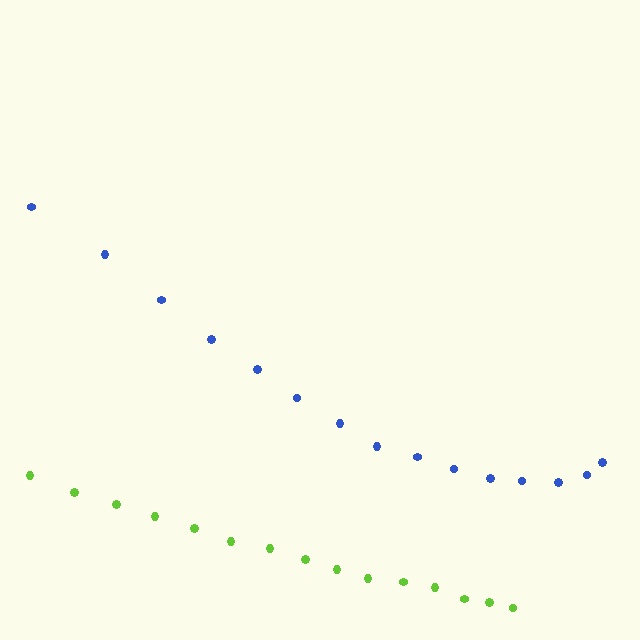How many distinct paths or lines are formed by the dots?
There are 2 distinct paths.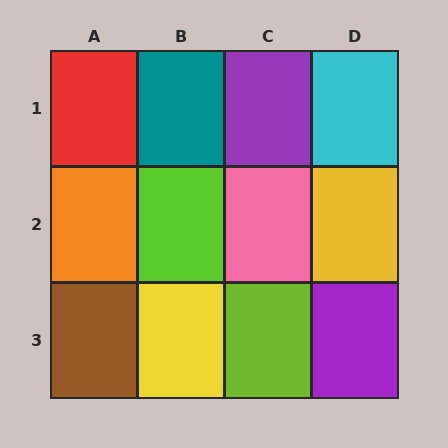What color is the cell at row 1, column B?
Teal.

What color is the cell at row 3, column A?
Brown.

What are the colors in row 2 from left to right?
Orange, lime, pink, yellow.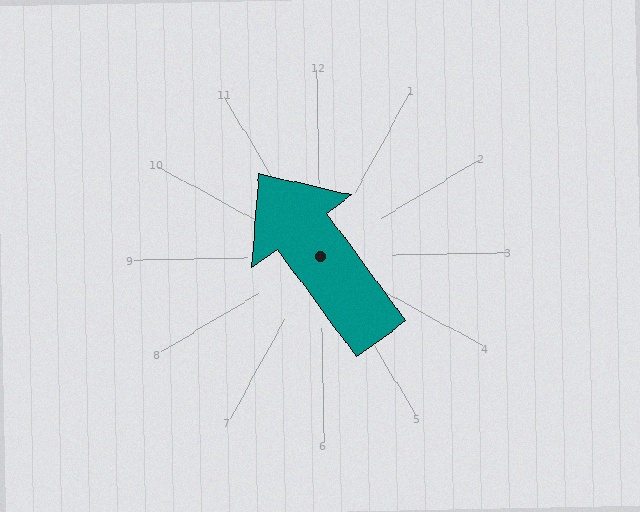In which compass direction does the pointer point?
Northwest.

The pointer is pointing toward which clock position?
Roughly 11 o'clock.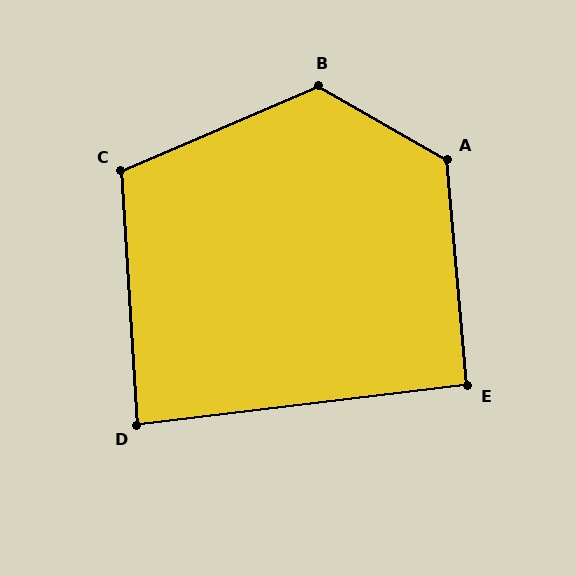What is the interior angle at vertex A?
Approximately 125 degrees (obtuse).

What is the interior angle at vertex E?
Approximately 92 degrees (approximately right).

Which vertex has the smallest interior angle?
D, at approximately 87 degrees.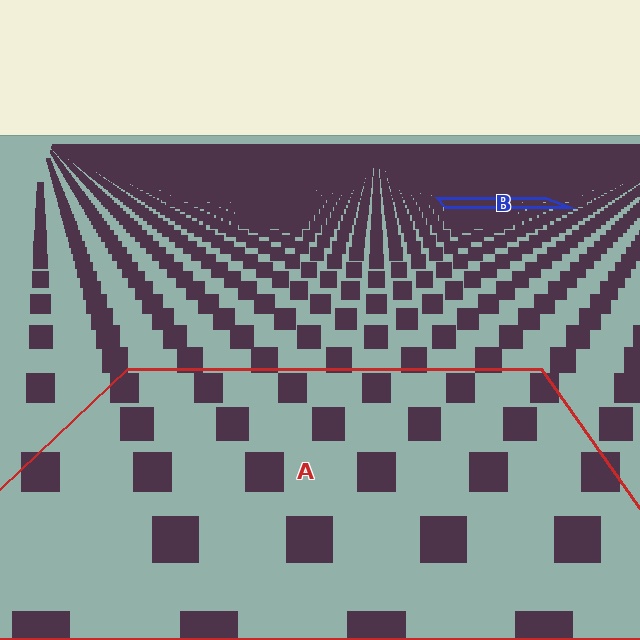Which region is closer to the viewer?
Region A is closer. The texture elements there are larger and more spread out.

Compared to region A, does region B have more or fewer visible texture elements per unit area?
Region B has more texture elements per unit area — they are packed more densely because it is farther away.